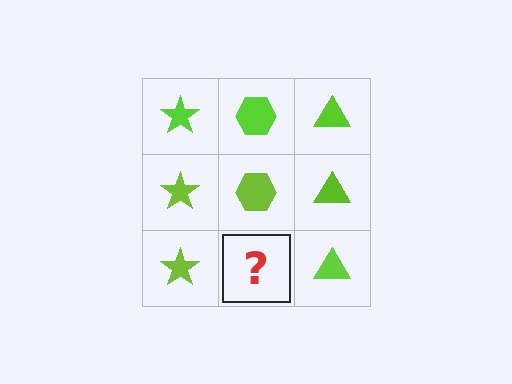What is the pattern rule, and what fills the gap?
The rule is that each column has a consistent shape. The gap should be filled with a lime hexagon.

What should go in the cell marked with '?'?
The missing cell should contain a lime hexagon.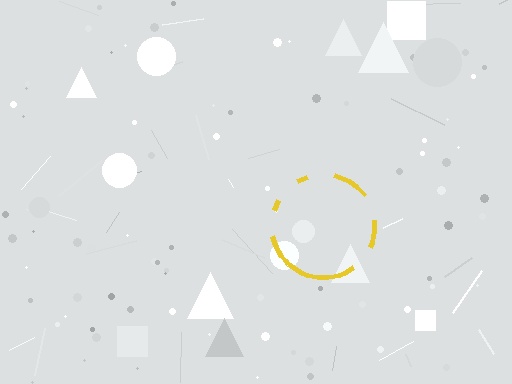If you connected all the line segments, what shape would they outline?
They would outline a circle.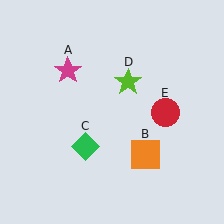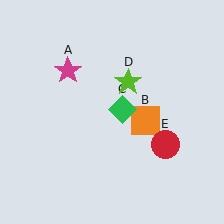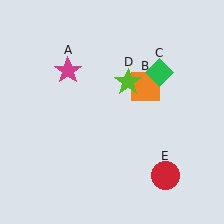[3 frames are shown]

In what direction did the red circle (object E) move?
The red circle (object E) moved down.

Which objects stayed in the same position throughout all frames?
Magenta star (object A) and lime star (object D) remained stationary.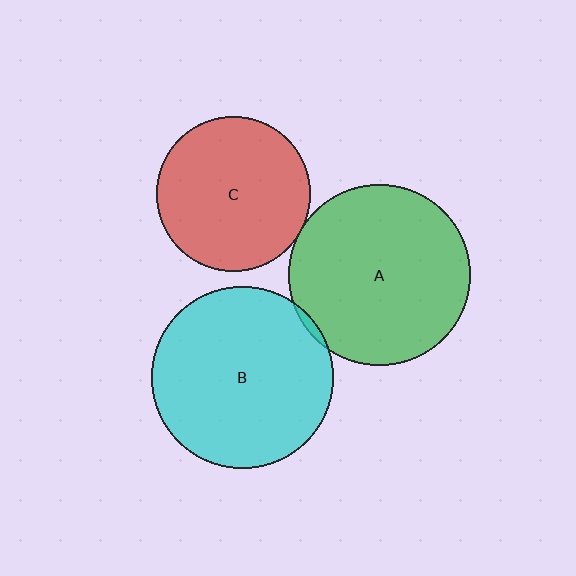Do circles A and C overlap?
Yes.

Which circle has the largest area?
Circle B (cyan).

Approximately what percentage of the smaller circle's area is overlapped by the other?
Approximately 5%.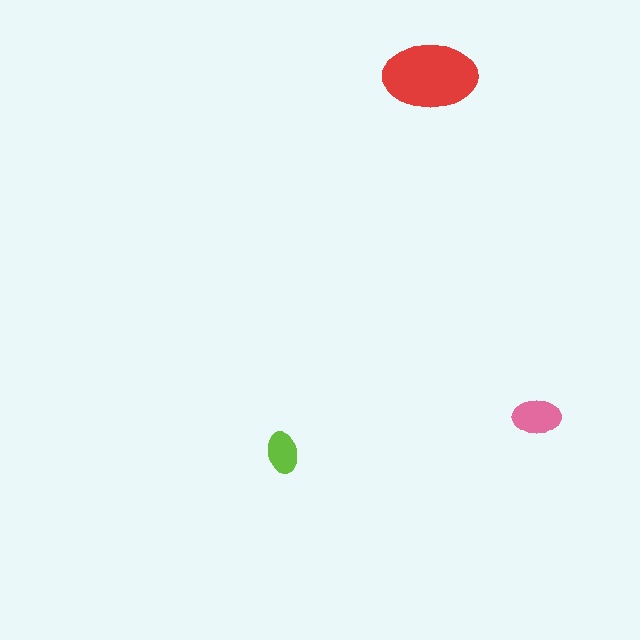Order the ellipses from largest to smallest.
the red one, the pink one, the lime one.